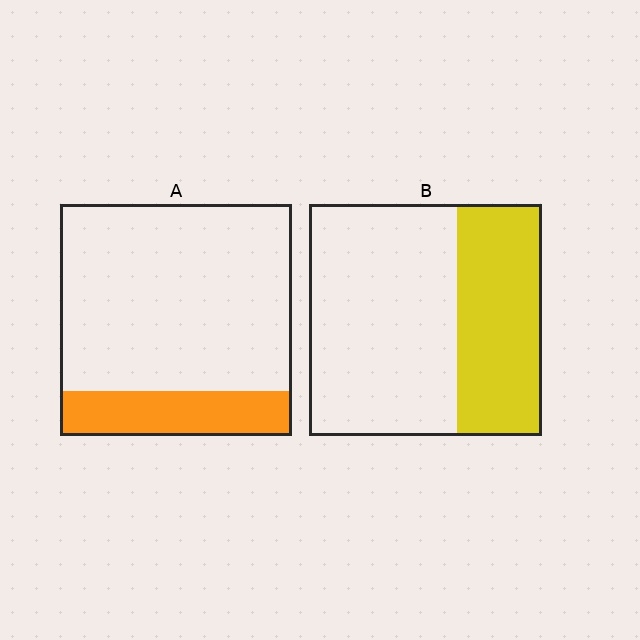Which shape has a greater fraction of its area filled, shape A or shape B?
Shape B.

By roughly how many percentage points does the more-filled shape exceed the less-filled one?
By roughly 15 percentage points (B over A).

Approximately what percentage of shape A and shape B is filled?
A is approximately 20% and B is approximately 35%.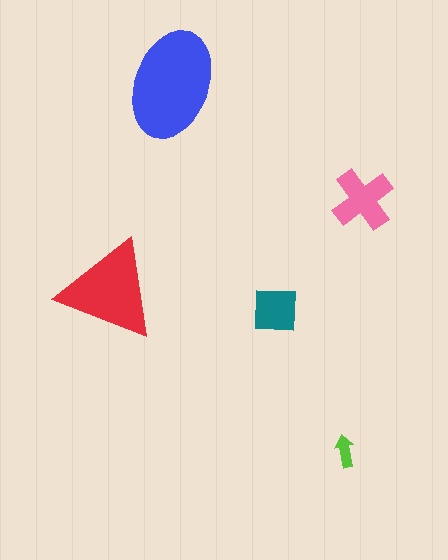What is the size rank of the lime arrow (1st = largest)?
5th.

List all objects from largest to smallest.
The blue ellipse, the red triangle, the pink cross, the teal square, the lime arrow.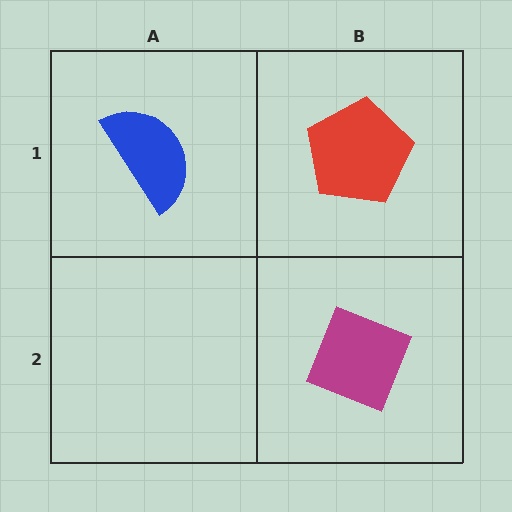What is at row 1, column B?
A red pentagon.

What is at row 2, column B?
A magenta diamond.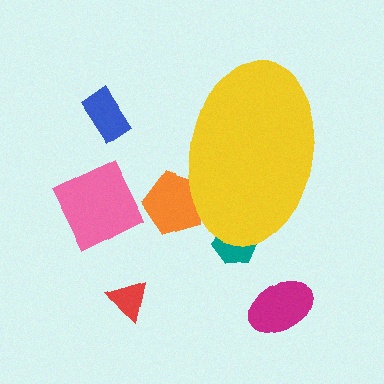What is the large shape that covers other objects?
A yellow ellipse.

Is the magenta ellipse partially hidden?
No, the magenta ellipse is fully visible.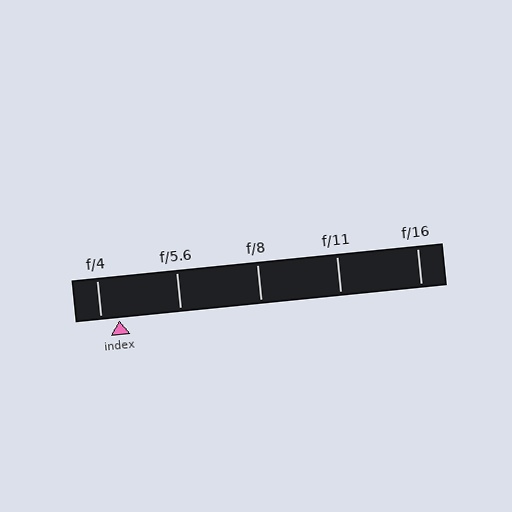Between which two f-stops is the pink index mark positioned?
The index mark is between f/4 and f/5.6.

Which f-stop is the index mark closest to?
The index mark is closest to f/4.